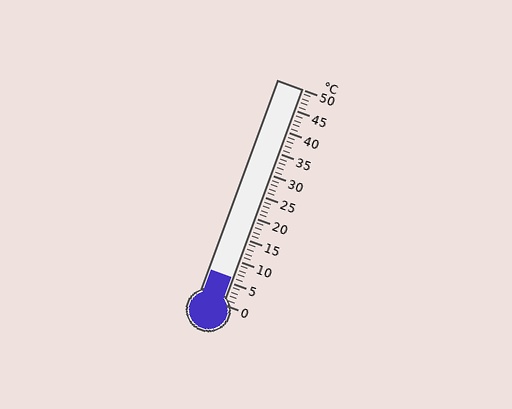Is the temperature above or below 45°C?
The temperature is below 45°C.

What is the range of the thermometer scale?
The thermometer scale ranges from 0°C to 50°C.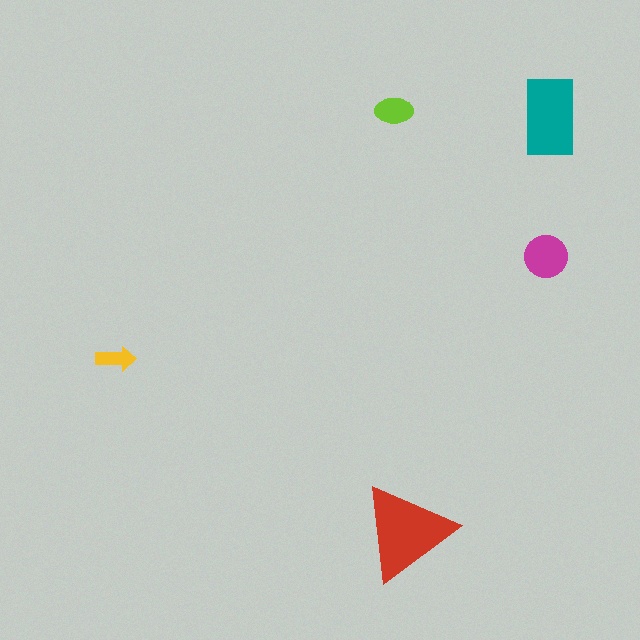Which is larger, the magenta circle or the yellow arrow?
The magenta circle.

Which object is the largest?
The red triangle.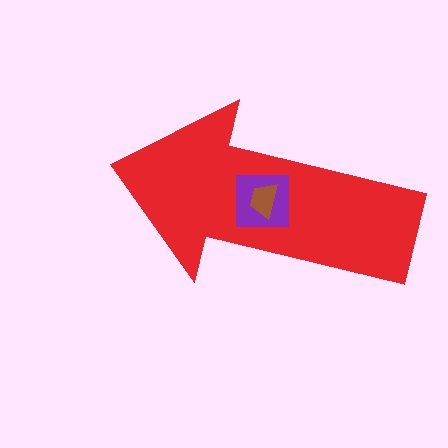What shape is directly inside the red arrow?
The purple square.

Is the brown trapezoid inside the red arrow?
Yes.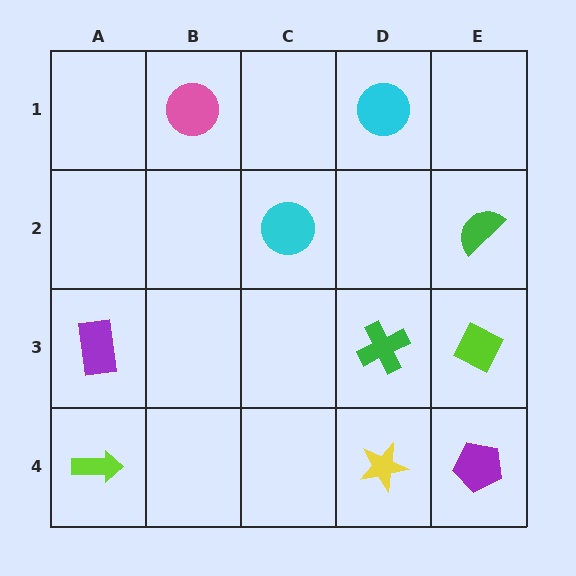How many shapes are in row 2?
2 shapes.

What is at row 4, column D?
A yellow star.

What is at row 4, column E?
A purple pentagon.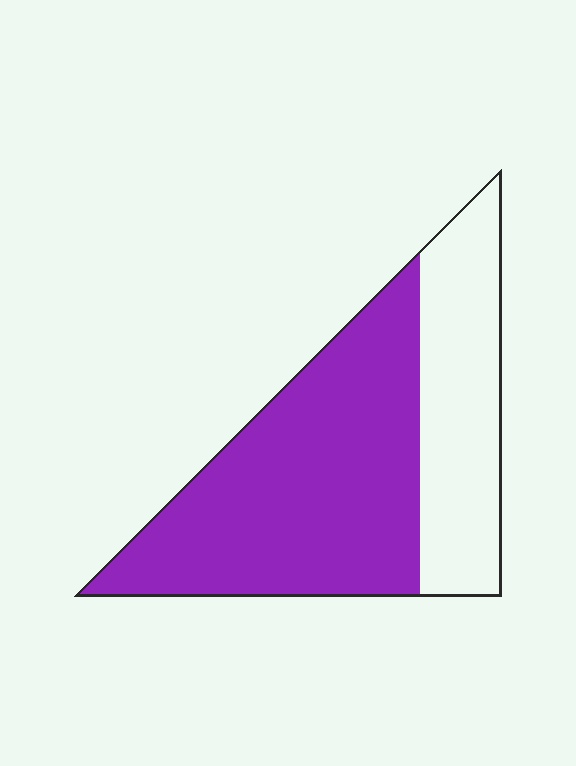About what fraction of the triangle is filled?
About two thirds (2/3).